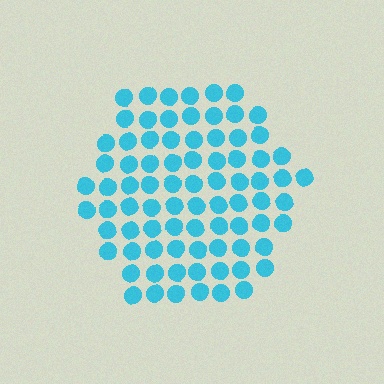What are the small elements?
The small elements are circles.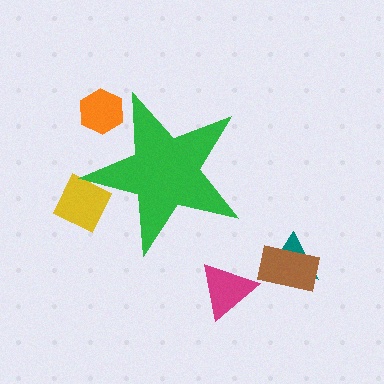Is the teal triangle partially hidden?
No, the teal triangle is fully visible.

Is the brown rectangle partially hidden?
No, the brown rectangle is fully visible.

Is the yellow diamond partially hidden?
Yes, the yellow diamond is partially hidden behind the green star.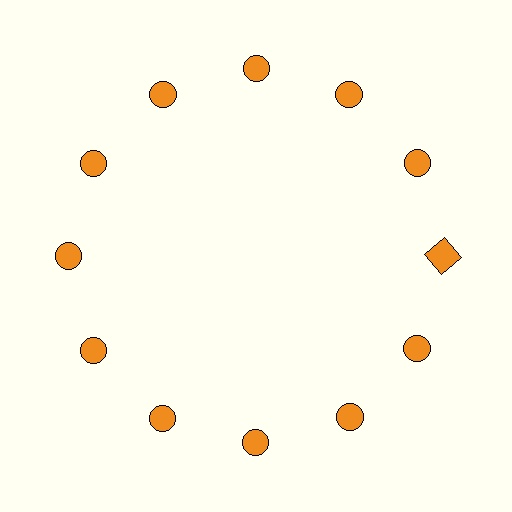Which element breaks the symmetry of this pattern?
The orange square at roughly the 3 o'clock position breaks the symmetry. All other shapes are orange circles.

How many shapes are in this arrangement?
There are 12 shapes arranged in a ring pattern.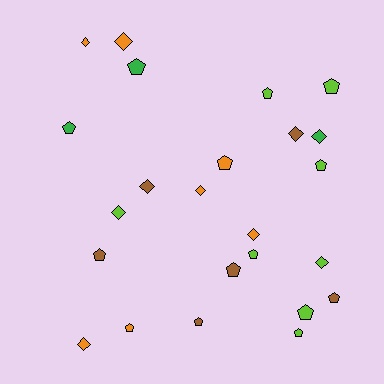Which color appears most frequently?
Lime, with 8 objects.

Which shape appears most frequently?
Pentagon, with 14 objects.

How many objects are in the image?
There are 24 objects.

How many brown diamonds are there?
There are 2 brown diamonds.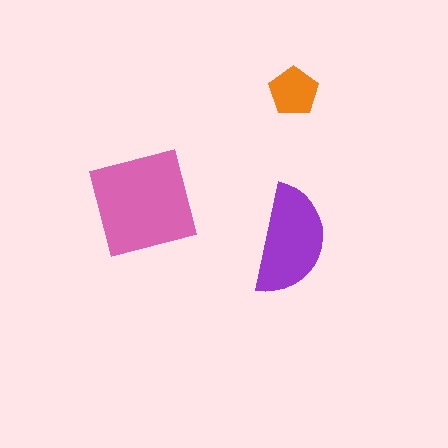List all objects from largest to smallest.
The pink square, the purple semicircle, the orange pentagon.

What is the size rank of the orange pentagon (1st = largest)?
3rd.